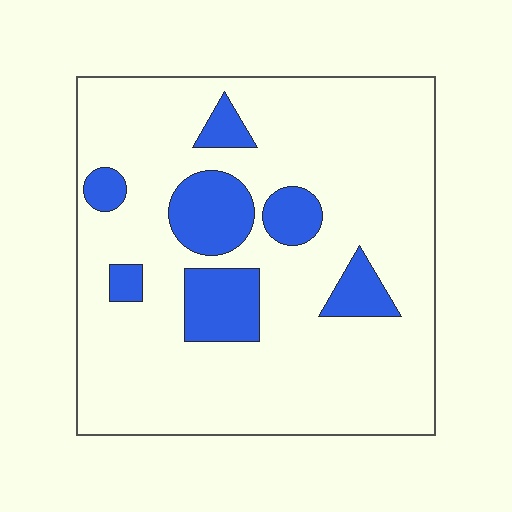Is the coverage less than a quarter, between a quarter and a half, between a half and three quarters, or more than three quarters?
Less than a quarter.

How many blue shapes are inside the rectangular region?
7.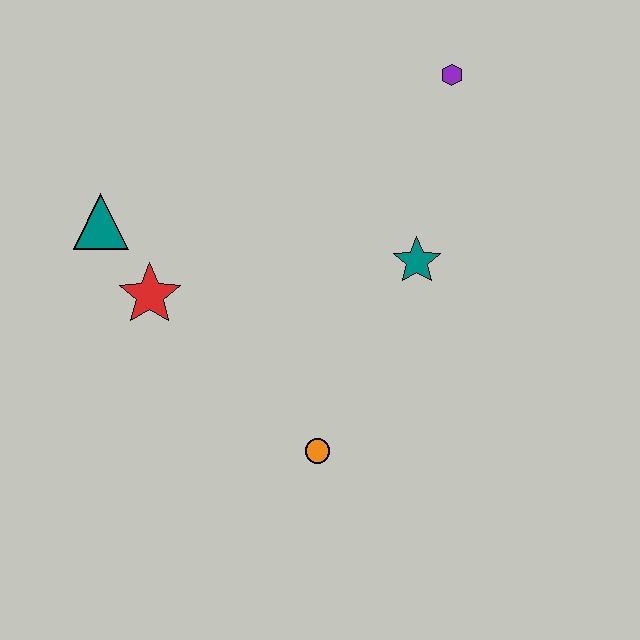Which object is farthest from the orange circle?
The purple hexagon is farthest from the orange circle.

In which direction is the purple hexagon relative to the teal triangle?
The purple hexagon is to the right of the teal triangle.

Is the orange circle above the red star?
No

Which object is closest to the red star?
The teal triangle is closest to the red star.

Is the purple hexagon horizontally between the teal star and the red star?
No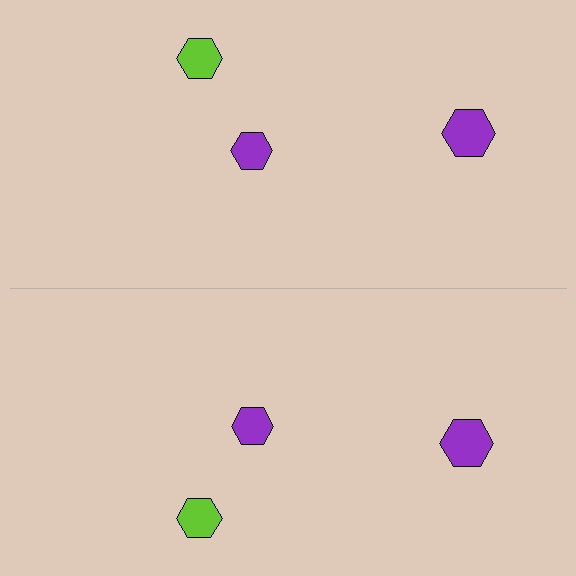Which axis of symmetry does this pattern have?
The pattern has a horizontal axis of symmetry running through the center of the image.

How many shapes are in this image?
There are 6 shapes in this image.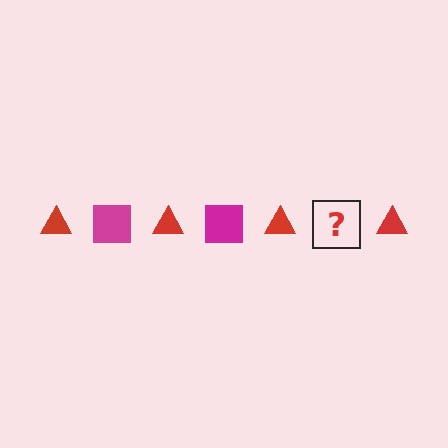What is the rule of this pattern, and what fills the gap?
The rule is that the pattern alternates between red triangle and magenta square. The gap should be filled with a magenta square.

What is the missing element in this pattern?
The missing element is a magenta square.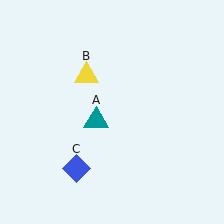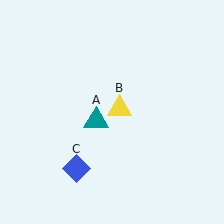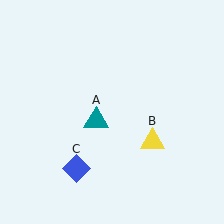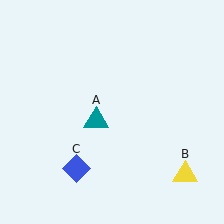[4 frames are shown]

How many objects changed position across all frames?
1 object changed position: yellow triangle (object B).